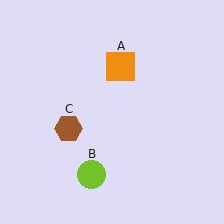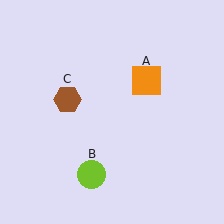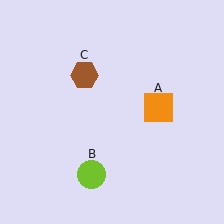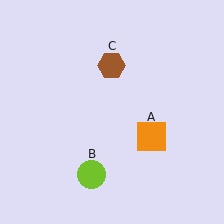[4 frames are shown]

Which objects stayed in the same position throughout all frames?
Lime circle (object B) remained stationary.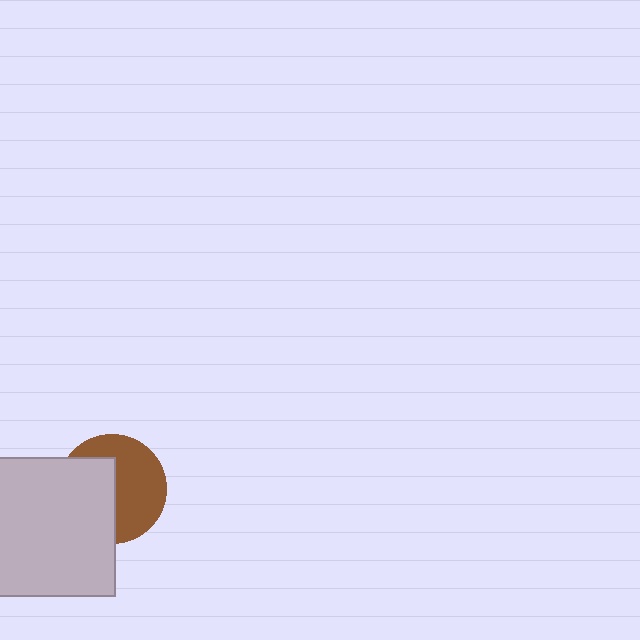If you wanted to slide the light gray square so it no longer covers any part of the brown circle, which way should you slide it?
Slide it left — that is the most direct way to separate the two shapes.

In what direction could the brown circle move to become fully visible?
The brown circle could move right. That would shift it out from behind the light gray square entirely.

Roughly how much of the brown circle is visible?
About half of it is visible (roughly 55%).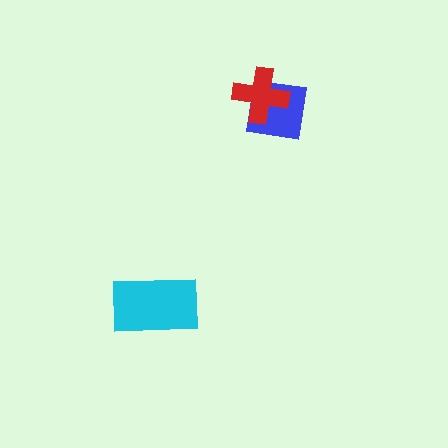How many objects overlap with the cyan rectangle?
0 objects overlap with the cyan rectangle.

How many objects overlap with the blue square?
1 object overlaps with the blue square.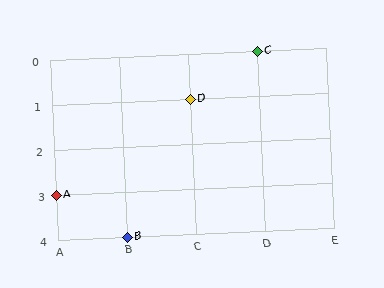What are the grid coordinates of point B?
Point B is at grid coordinates (B, 4).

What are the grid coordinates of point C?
Point C is at grid coordinates (D, 0).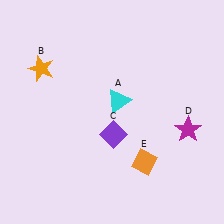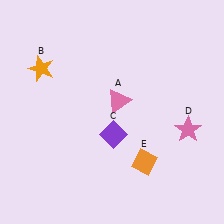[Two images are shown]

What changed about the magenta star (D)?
In Image 1, D is magenta. In Image 2, it changed to pink.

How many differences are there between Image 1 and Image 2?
There are 2 differences between the two images.